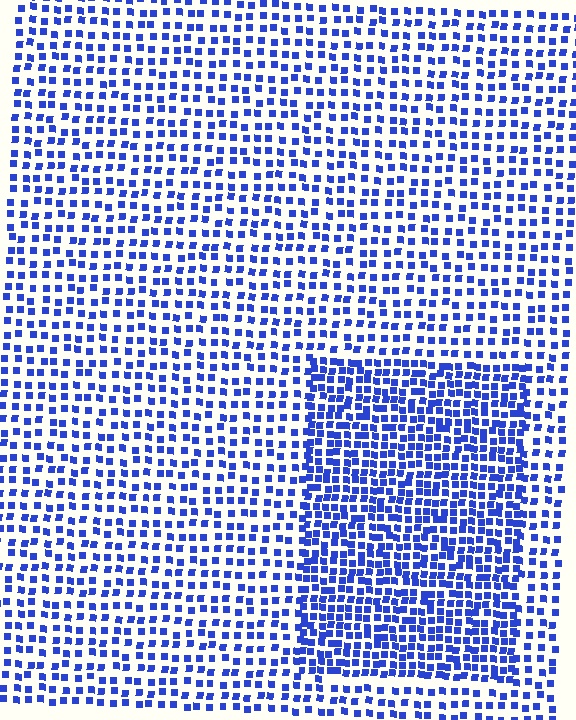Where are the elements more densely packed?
The elements are more densely packed inside the rectangle boundary.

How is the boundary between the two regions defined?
The boundary is defined by a change in element density (approximately 1.8x ratio). All elements are the same color, size, and shape.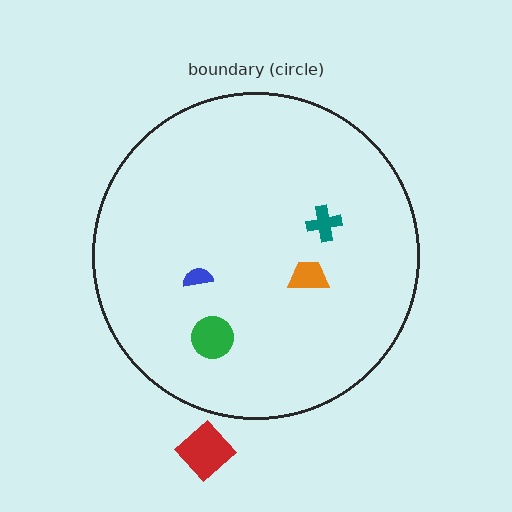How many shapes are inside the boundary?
4 inside, 1 outside.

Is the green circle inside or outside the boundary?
Inside.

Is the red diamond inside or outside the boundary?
Outside.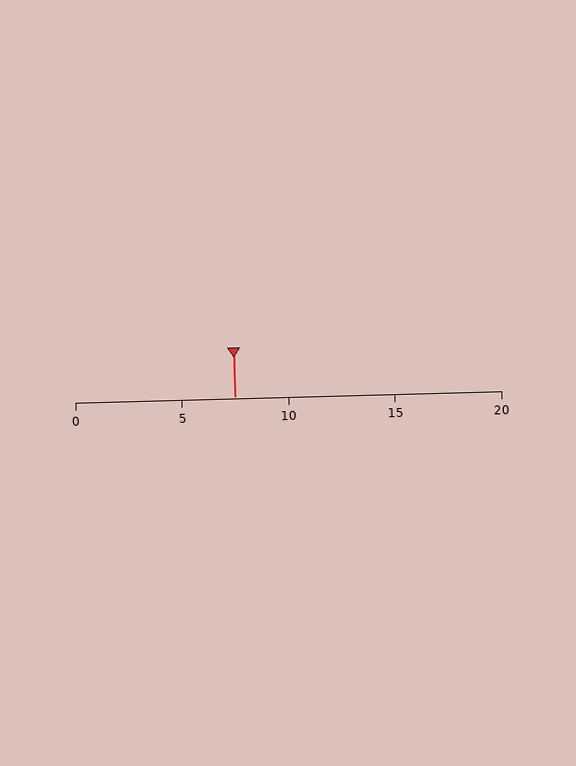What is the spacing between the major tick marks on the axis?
The major ticks are spaced 5 apart.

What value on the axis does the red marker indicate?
The marker indicates approximately 7.5.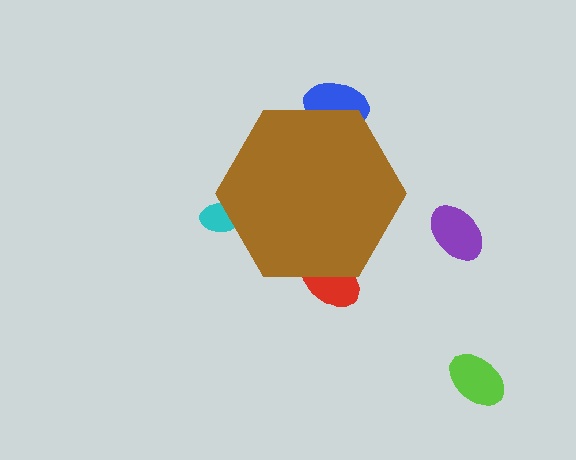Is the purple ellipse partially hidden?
No, the purple ellipse is fully visible.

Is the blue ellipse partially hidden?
Yes, the blue ellipse is partially hidden behind the brown hexagon.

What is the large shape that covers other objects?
A brown hexagon.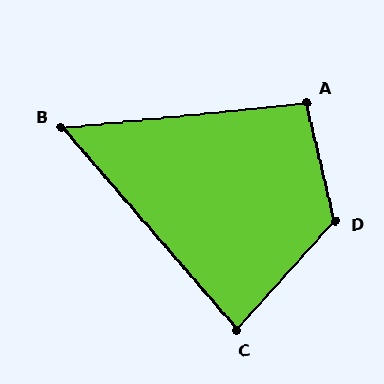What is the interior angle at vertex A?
Approximately 98 degrees (obtuse).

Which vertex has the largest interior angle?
D, at approximately 125 degrees.